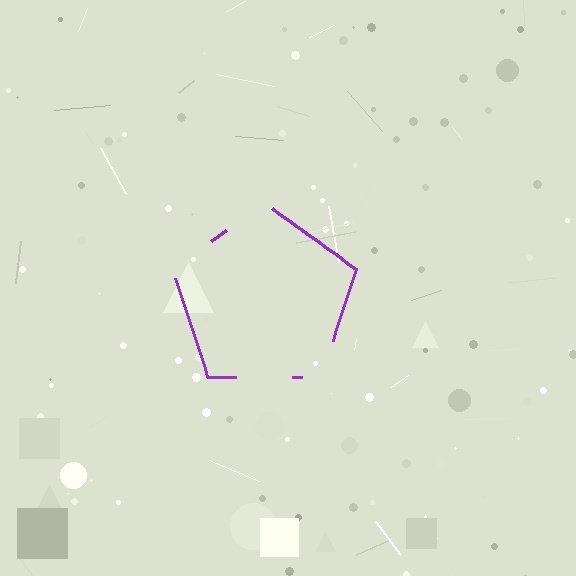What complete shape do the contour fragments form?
The contour fragments form a pentagon.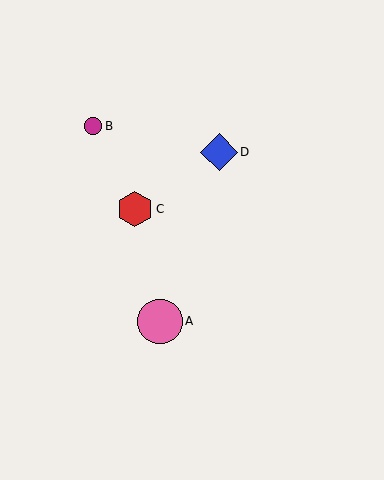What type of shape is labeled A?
Shape A is a pink circle.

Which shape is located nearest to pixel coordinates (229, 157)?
The blue diamond (labeled D) at (219, 152) is nearest to that location.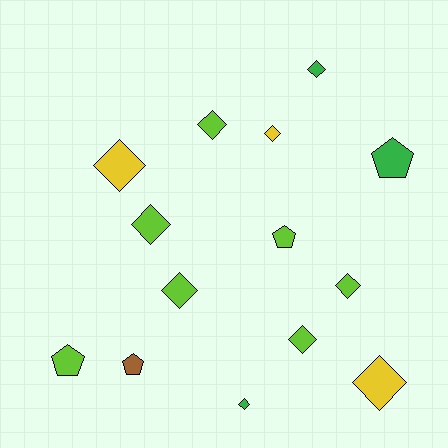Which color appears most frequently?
Lime, with 7 objects.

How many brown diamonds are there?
There are no brown diamonds.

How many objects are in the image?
There are 14 objects.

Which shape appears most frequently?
Diamond, with 10 objects.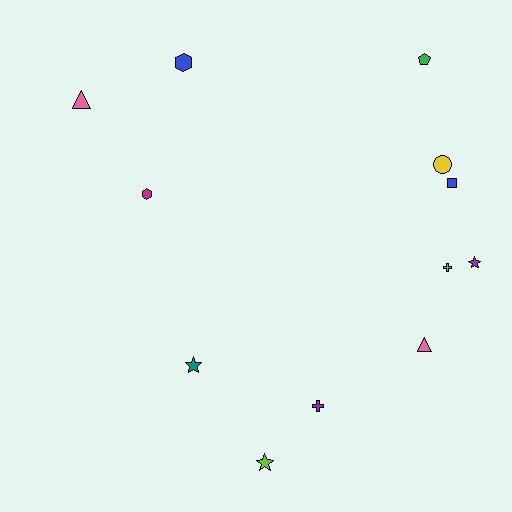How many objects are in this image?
There are 12 objects.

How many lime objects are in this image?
There are 2 lime objects.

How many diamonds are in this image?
There are no diamonds.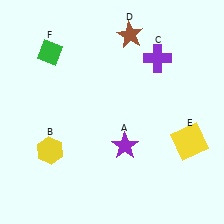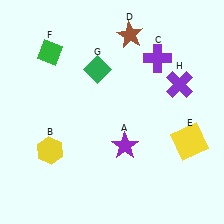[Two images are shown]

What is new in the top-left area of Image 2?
A green diamond (G) was added in the top-left area of Image 2.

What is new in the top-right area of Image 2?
A purple cross (H) was added in the top-right area of Image 2.